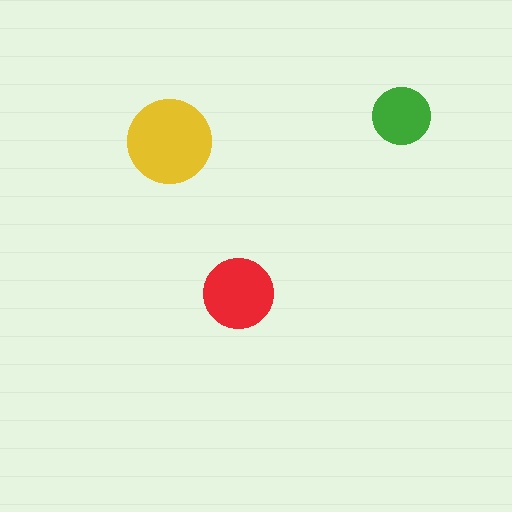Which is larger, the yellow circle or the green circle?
The yellow one.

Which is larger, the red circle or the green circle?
The red one.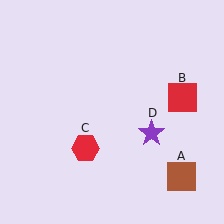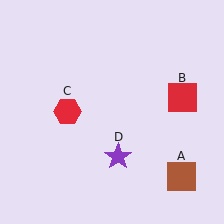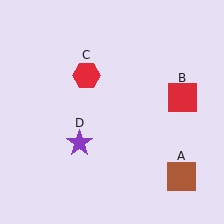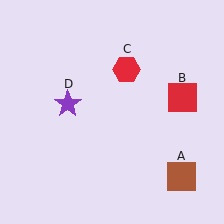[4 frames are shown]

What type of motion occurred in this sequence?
The red hexagon (object C), purple star (object D) rotated clockwise around the center of the scene.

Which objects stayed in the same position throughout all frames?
Brown square (object A) and red square (object B) remained stationary.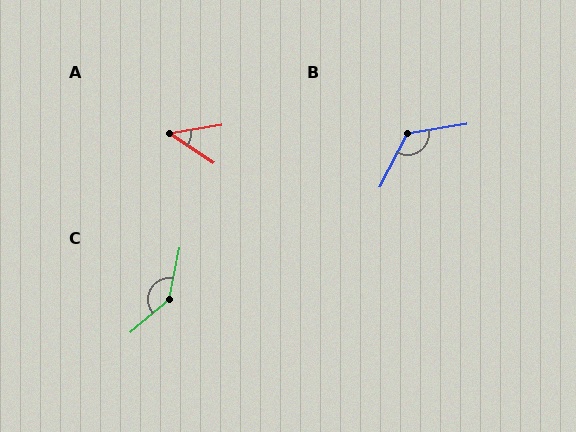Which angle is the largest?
C, at approximately 142 degrees.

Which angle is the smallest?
A, at approximately 43 degrees.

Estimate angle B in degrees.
Approximately 126 degrees.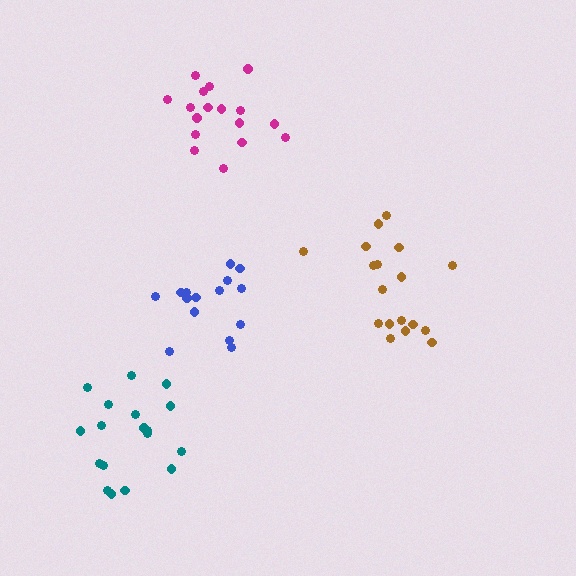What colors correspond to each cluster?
The clusters are colored: magenta, blue, brown, teal.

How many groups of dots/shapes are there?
There are 4 groups.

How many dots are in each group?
Group 1: 17 dots, Group 2: 15 dots, Group 3: 18 dots, Group 4: 18 dots (68 total).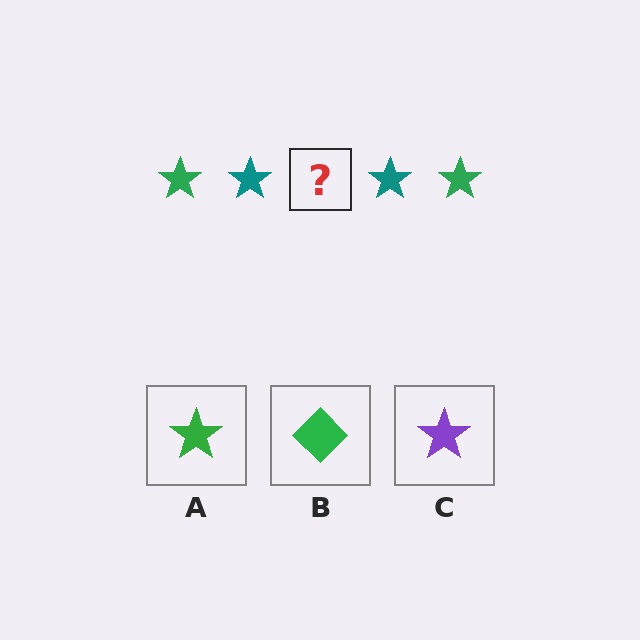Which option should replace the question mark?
Option A.